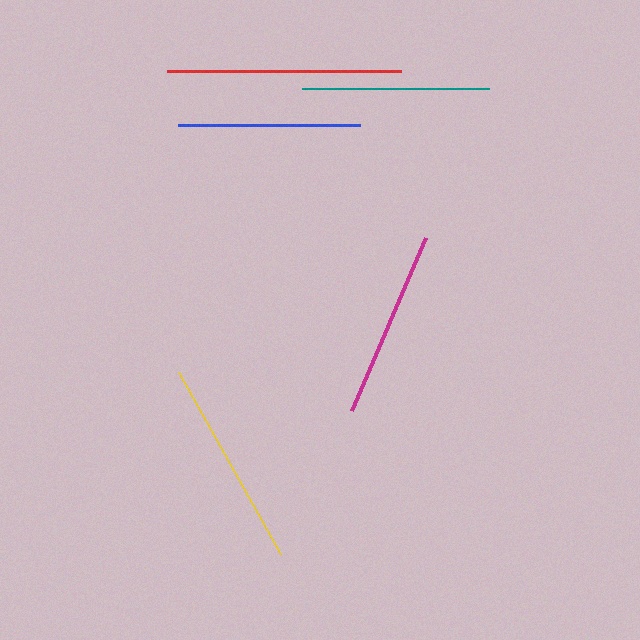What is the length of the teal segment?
The teal segment is approximately 187 pixels long.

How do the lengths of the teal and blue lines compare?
The teal and blue lines are approximately the same length.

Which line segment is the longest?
The red line is the longest at approximately 234 pixels.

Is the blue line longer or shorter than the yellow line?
The yellow line is longer than the blue line.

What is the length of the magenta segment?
The magenta segment is approximately 187 pixels long.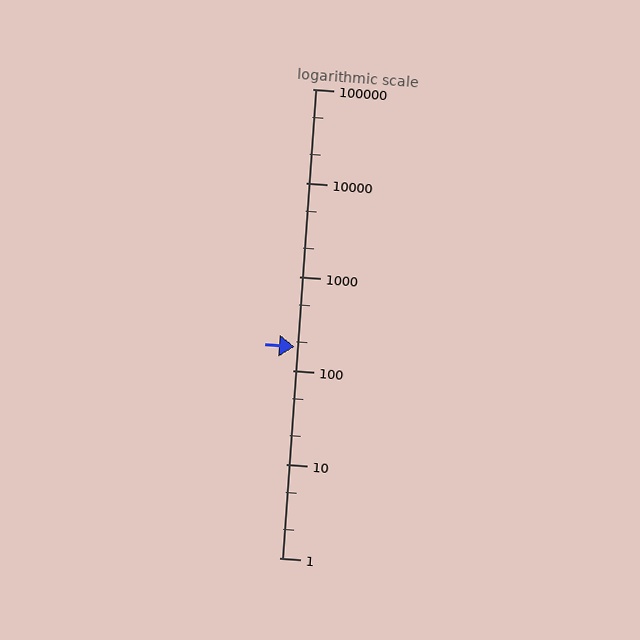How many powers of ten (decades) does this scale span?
The scale spans 5 decades, from 1 to 100000.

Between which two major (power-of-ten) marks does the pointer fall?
The pointer is between 100 and 1000.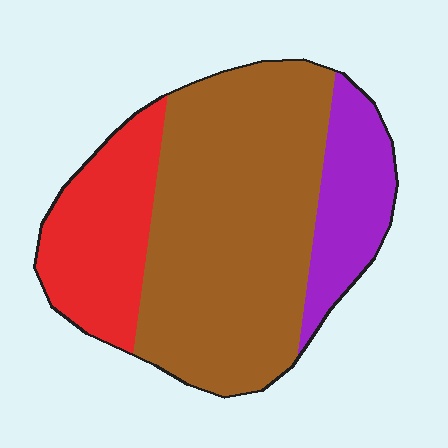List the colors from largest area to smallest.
From largest to smallest: brown, red, purple.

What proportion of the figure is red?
Red covers roughly 25% of the figure.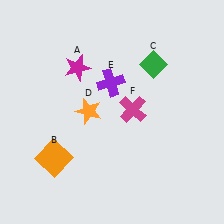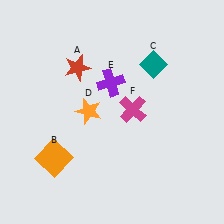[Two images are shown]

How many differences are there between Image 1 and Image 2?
There are 2 differences between the two images.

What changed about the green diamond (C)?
In Image 1, C is green. In Image 2, it changed to teal.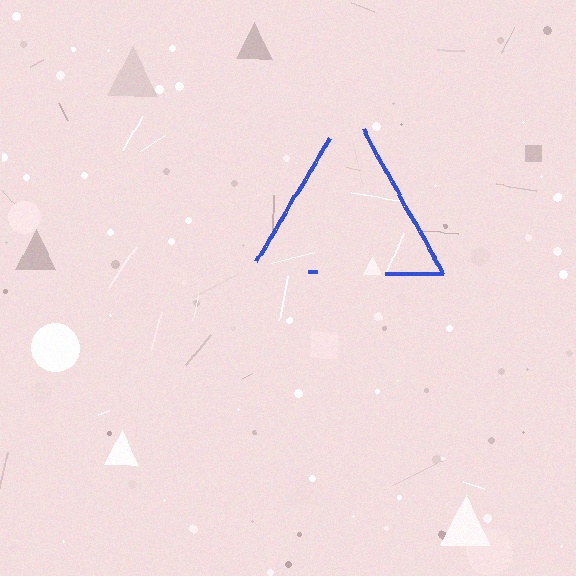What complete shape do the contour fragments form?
The contour fragments form a triangle.